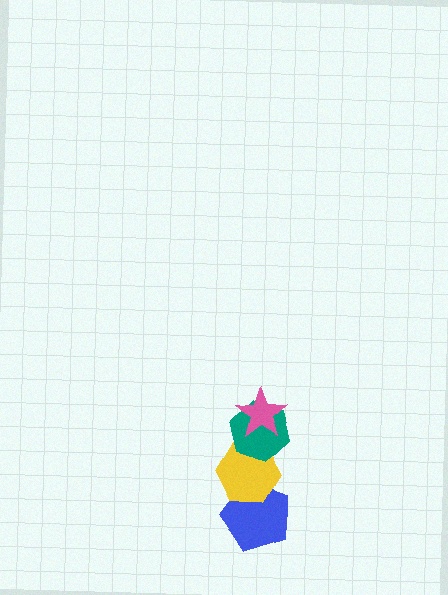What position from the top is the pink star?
The pink star is 1st from the top.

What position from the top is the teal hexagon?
The teal hexagon is 2nd from the top.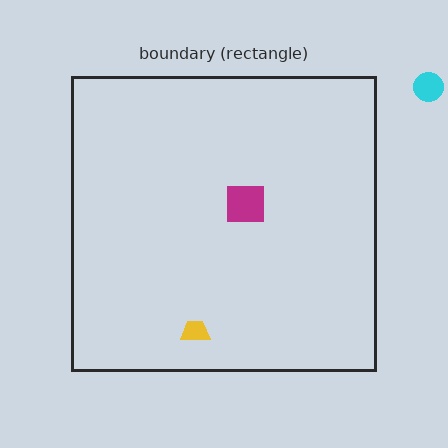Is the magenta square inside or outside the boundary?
Inside.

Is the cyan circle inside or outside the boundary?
Outside.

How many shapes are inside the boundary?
2 inside, 1 outside.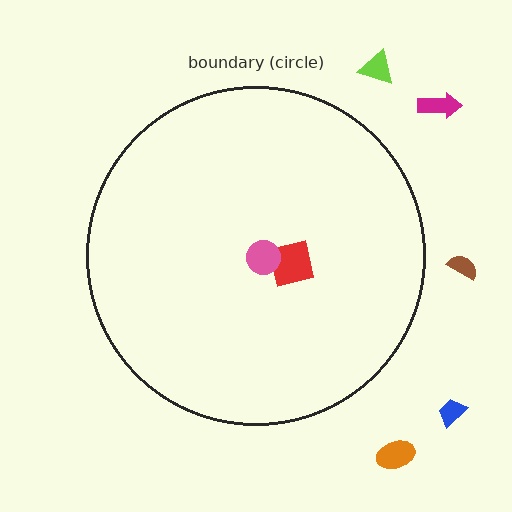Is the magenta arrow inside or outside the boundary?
Outside.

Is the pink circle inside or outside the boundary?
Inside.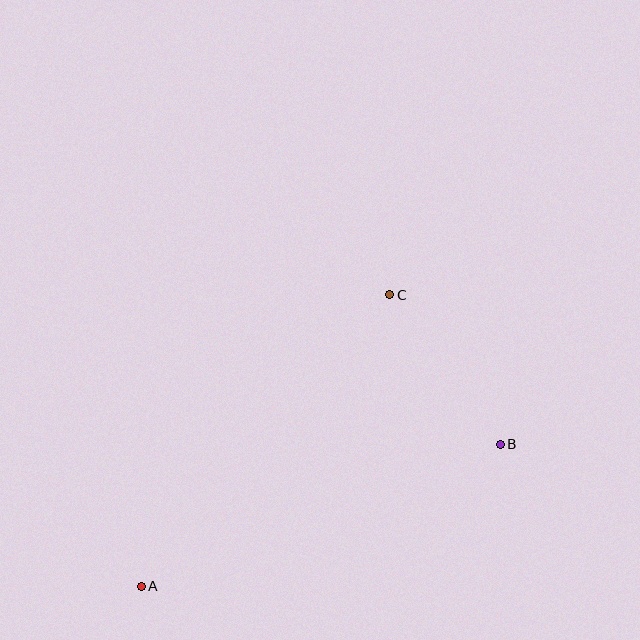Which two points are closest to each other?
Points B and C are closest to each other.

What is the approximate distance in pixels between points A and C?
The distance between A and C is approximately 383 pixels.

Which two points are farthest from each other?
Points A and B are farthest from each other.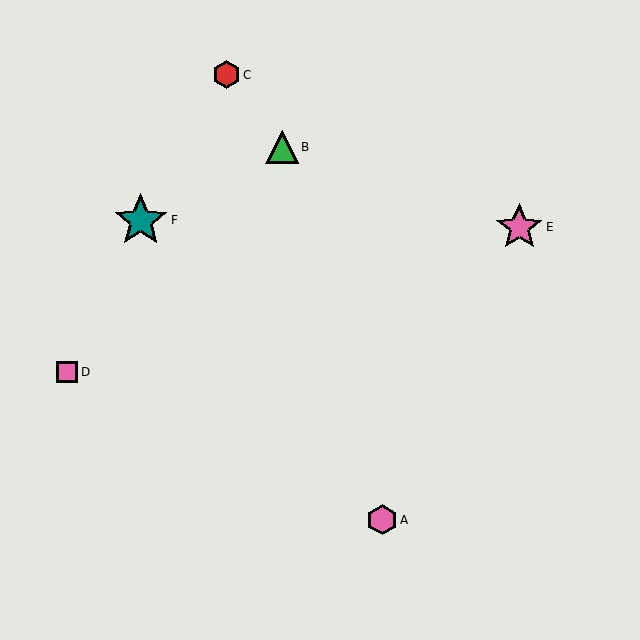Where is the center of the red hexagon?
The center of the red hexagon is at (226, 75).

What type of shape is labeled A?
Shape A is a pink hexagon.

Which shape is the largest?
The teal star (labeled F) is the largest.